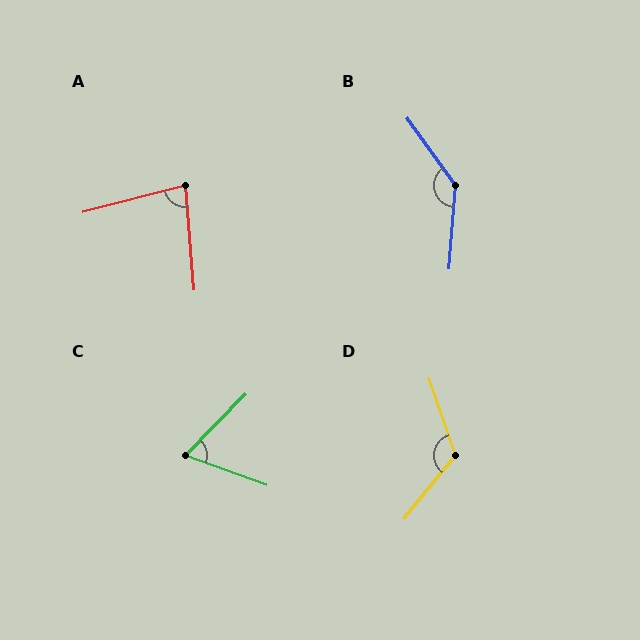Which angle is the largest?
B, at approximately 140 degrees.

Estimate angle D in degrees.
Approximately 123 degrees.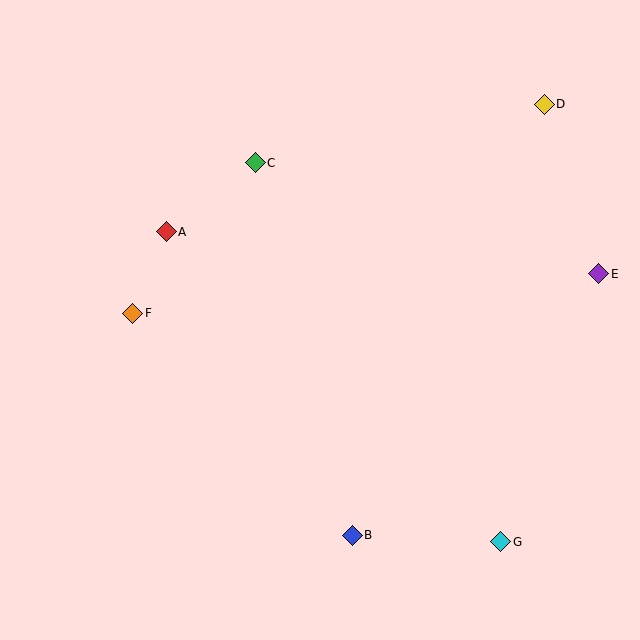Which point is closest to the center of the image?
Point C at (255, 163) is closest to the center.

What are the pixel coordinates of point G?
Point G is at (501, 542).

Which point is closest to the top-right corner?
Point D is closest to the top-right corner.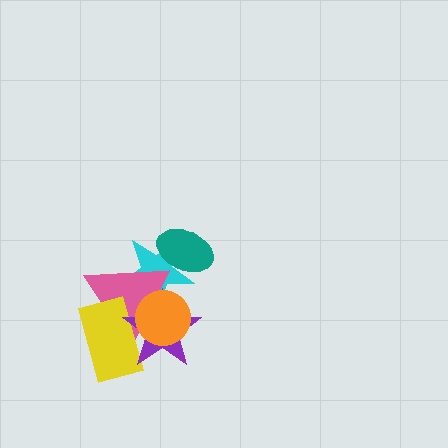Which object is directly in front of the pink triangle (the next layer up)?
The yellow rectangle is directly in front of the pink triangle.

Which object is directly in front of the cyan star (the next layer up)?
The teal ellipse is directly in front of the cyan star.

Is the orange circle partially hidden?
No, no other shape covers it.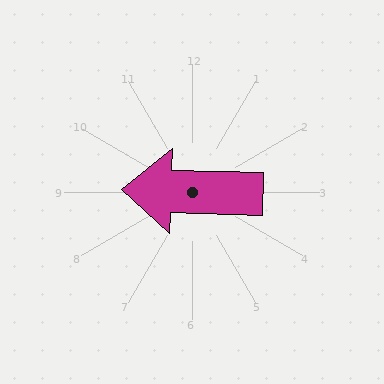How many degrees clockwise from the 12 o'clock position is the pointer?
Approximately 272 degrees.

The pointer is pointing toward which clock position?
Roughly 9 o'clock.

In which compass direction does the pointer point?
West.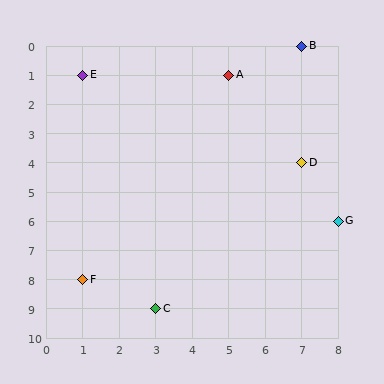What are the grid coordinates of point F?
Point F is at grid coordinates (1, 8).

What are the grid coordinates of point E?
Point E is at grid coordinates (1, 1).